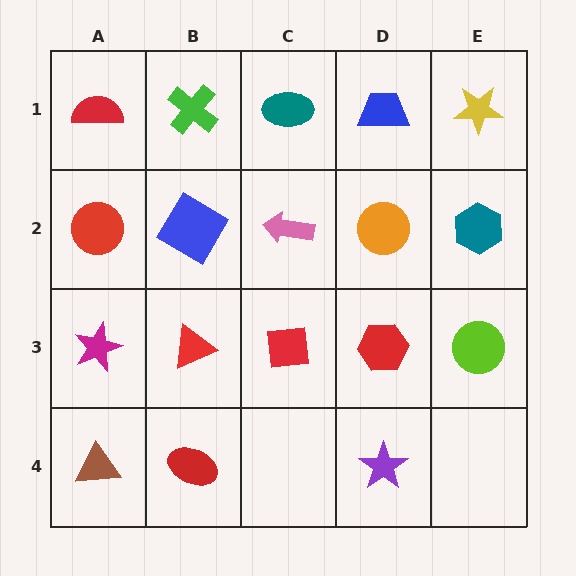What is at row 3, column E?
A lime circle.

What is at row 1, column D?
A blue trapezoid.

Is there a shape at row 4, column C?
No, that cell is empty.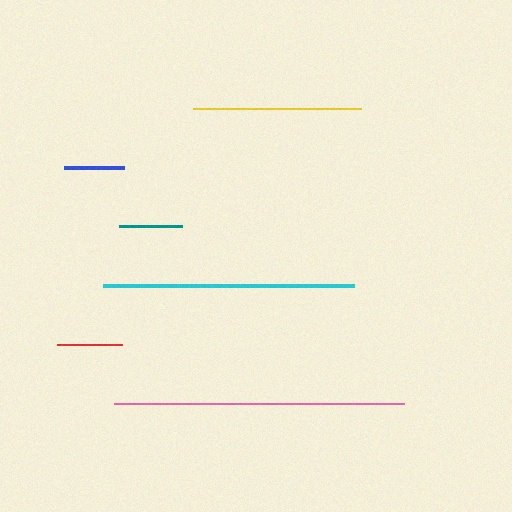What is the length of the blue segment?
The blue segment is approximately 60 pixels long.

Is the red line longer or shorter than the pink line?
The pink line is longer than the red line.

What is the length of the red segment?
The red segment is approximately 65 pixels long.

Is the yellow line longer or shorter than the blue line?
The yellow line is longer than the blue line.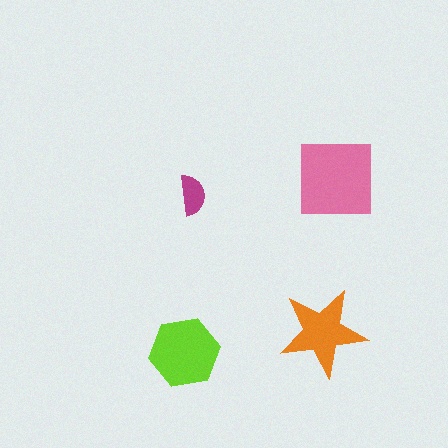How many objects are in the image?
There are 4 objects in the image.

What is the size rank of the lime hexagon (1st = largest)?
2nd.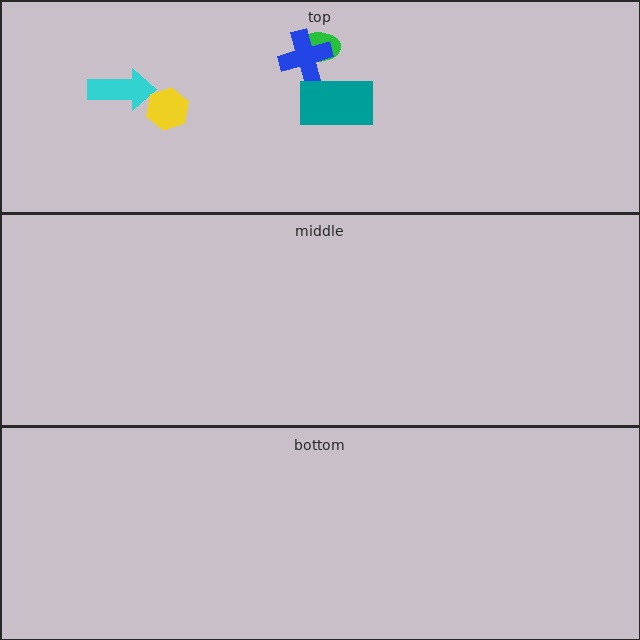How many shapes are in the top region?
5.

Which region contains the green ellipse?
The top region.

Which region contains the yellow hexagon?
The top region.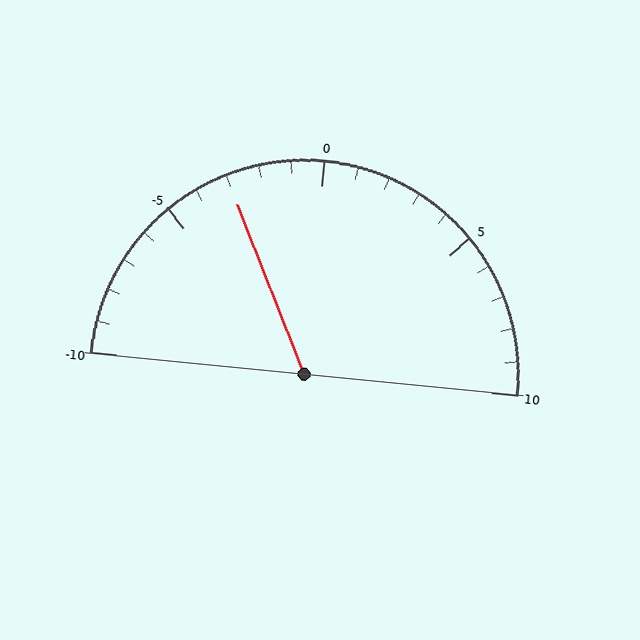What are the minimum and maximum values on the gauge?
The gauge ranges from -10 to 10.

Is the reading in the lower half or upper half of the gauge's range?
The reading is in the lower half of the range (-10 to 10).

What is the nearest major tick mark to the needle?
The nearest major tick mark is -5.